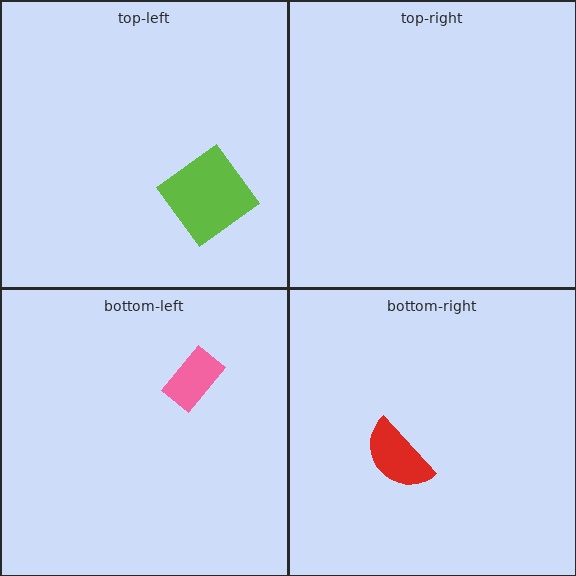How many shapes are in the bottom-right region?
1.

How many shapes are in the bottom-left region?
1.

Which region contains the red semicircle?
The bottom-right region.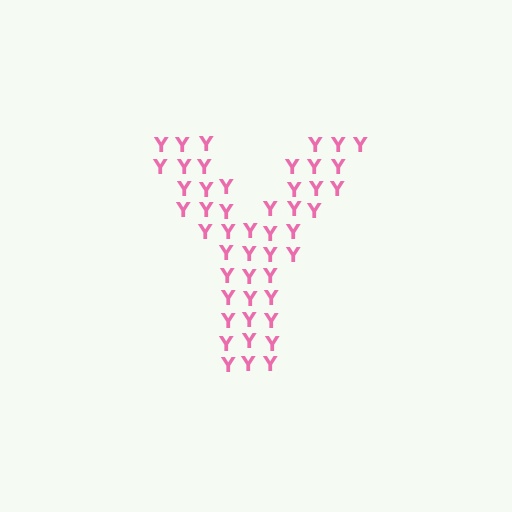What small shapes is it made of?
It is made of small letter Y's.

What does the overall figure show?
The overall figure shows the letter Y.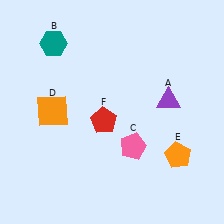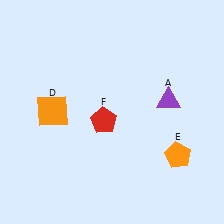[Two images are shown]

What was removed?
The pink pentagon (C), the teal hexagon (B) were removed in Image 2.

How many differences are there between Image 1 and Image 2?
There are 2 differences between the two images.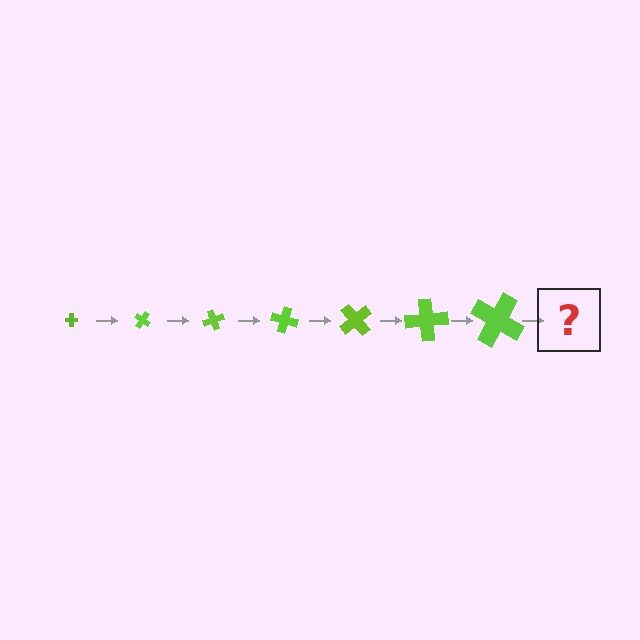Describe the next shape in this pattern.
It should be a cross, larger than the previous one and rotated 245 degrees from the start.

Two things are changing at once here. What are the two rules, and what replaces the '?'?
The two rules are that the cross grows larger each step and it rotates 35 degrees each step. The '?' should be a cross, larger than the previous one and rotated 245 degrees from the start.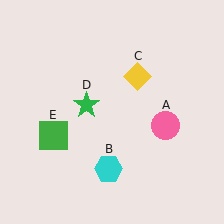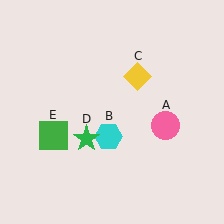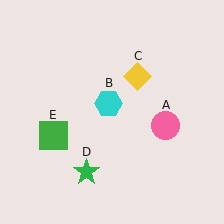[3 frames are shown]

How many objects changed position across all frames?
2 objects changed position: cyan hexagon (object B), green star (object D).